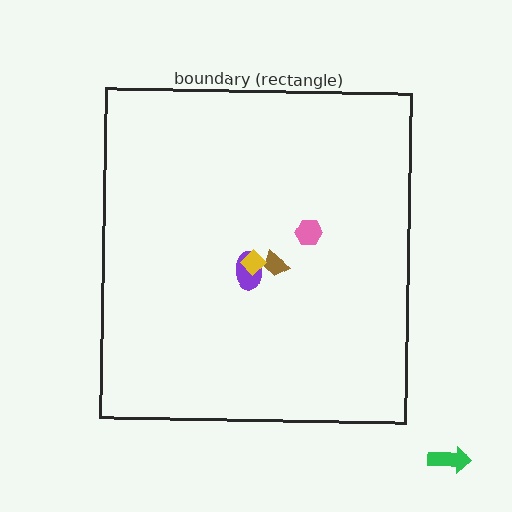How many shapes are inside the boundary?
4 inside, 1 outside.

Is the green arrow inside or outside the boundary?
Outside.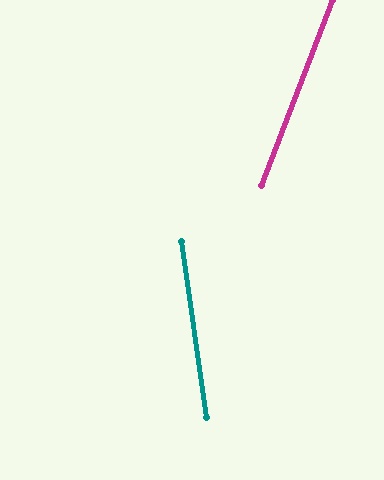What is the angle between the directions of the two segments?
Approximately 30 degrees.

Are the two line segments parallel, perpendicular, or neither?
Neither parallel nor perpendicular — they differ by about 30°.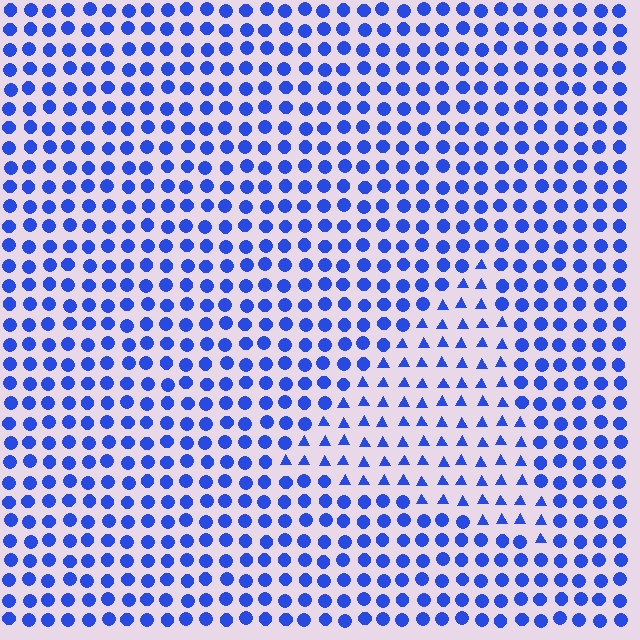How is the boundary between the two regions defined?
The boundary is defined by a change in element shape: triangles inside vs. circles outside. All elements share the same color and spacing.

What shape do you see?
I see a triangle.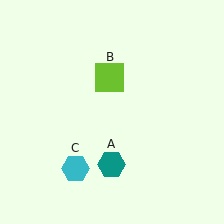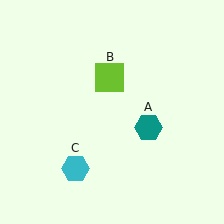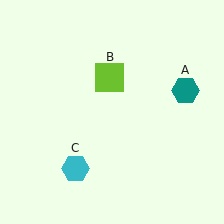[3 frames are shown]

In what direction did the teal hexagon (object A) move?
The teal hexagon (object A) moved up and to the right.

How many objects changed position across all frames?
1 object changed position: teal hexagon (object A).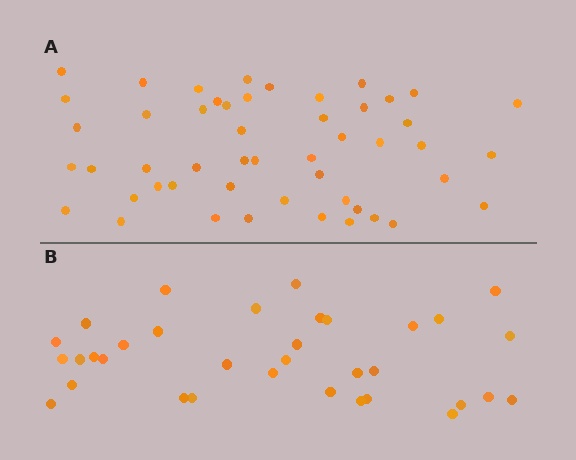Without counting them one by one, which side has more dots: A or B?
Region A (the top region) has more dots.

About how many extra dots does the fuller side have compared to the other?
Region A has approximately 15 more dots than region B.